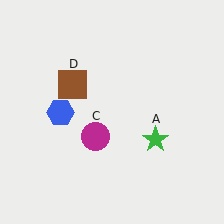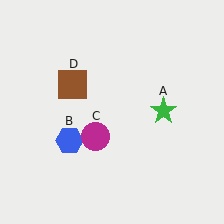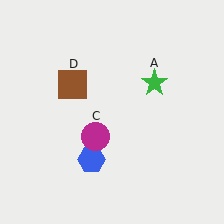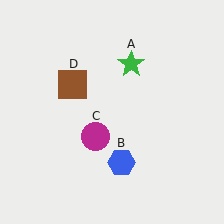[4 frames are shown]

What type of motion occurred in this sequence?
The green star (object A), blue hexagon (object B) rotated counterclockwise around the center of the scene.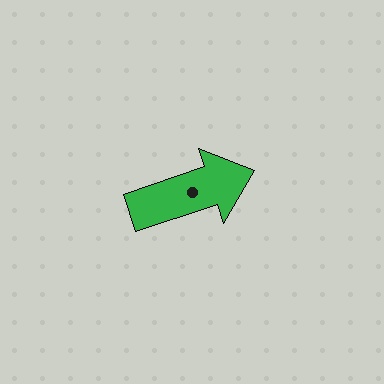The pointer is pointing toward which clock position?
Roughly 2 o'clock.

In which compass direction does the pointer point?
East.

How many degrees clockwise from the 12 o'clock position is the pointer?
Approximately 71 degrees.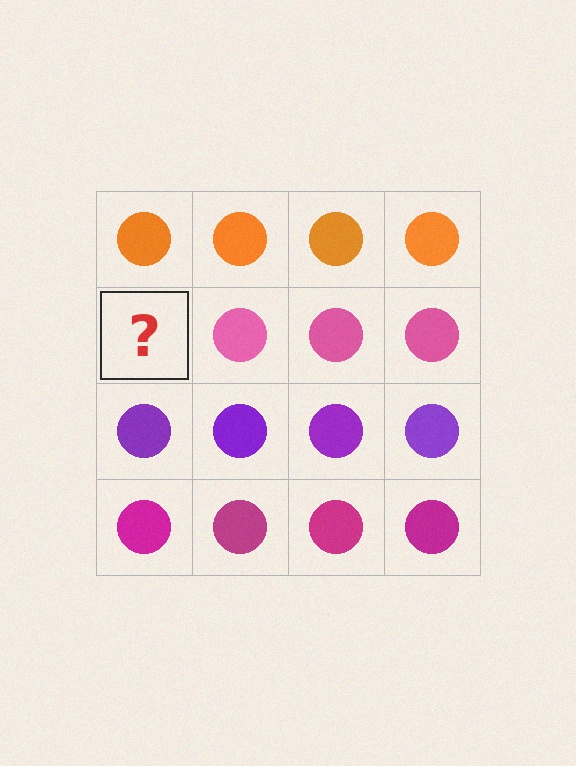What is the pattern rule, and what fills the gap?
The rule is that each row has a consistent color. The gap should be filled with a pink circle.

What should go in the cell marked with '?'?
The missing cell should contain a pink circle.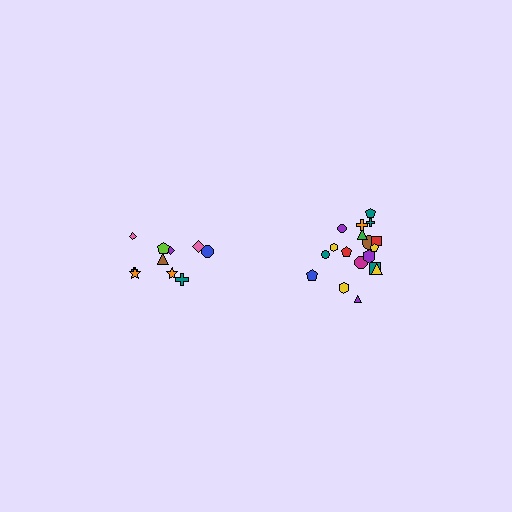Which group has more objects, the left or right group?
The right group.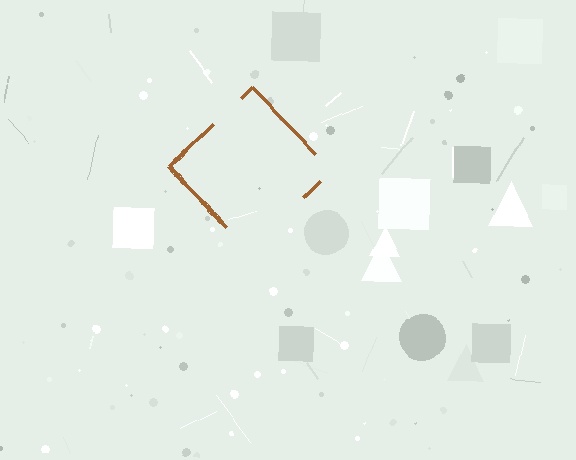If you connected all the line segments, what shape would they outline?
They would outline a diamond.